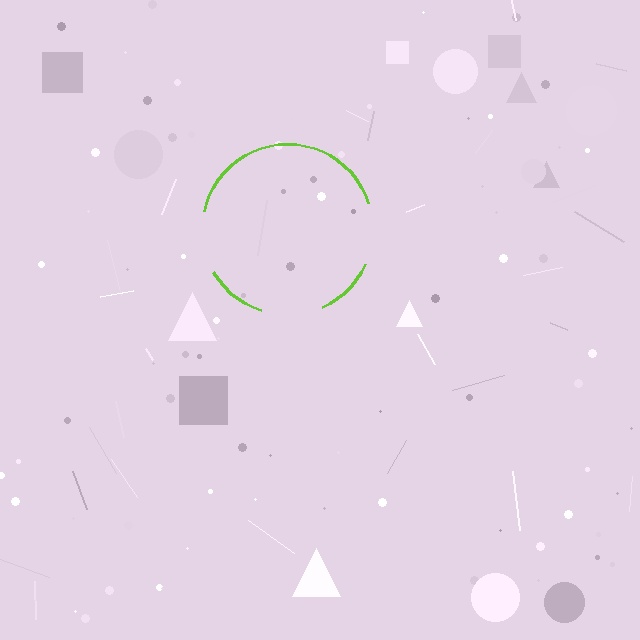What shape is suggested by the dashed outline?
The dashed outline suggests a circle.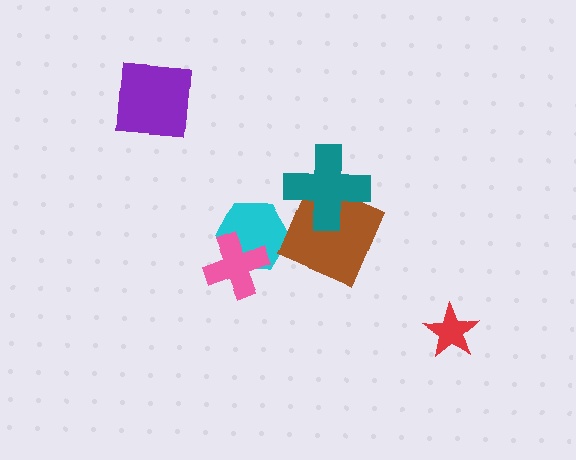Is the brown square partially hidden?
Yes, it is partially covered by another shape.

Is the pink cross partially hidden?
No, no other shape covers it.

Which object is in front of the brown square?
The teal cross is in front of the brown square.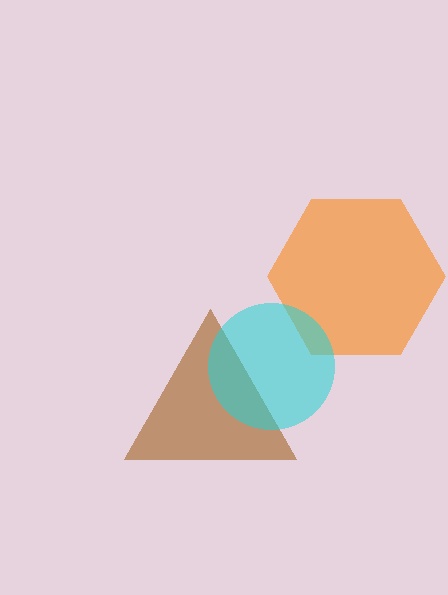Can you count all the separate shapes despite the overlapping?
Yes, there are 3 separate shapes.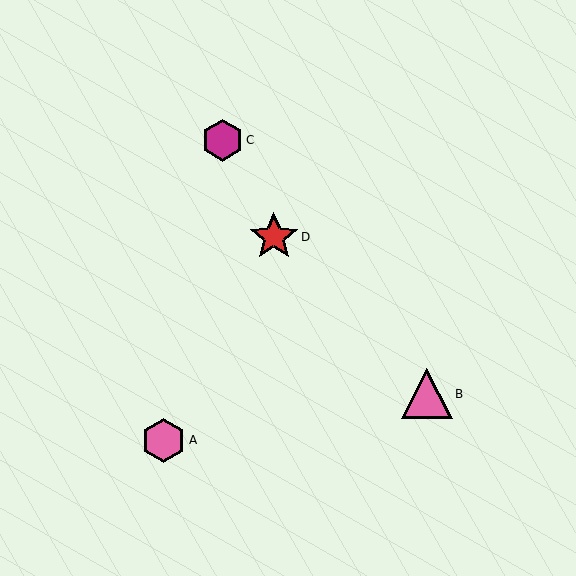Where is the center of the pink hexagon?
The center of the pink hexagon is at (164, 440).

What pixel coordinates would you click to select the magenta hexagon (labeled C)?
Click at (223, 140) to select the magenta hexagon C.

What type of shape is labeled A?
Shape A is a pink hexagon.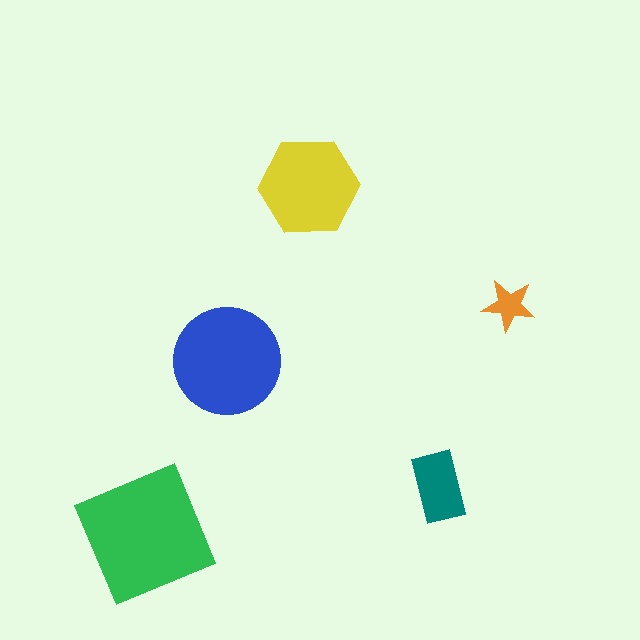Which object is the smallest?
The orange star.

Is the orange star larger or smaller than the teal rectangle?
Smaller.